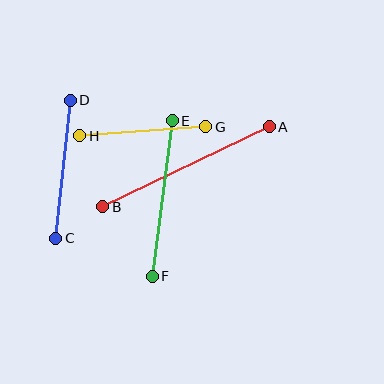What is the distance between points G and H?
The distance is approximately 126 pixels.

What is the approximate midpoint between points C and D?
The midpoint is at approximately (63, 169) pixels.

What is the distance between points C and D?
The distance is approximately 139 pixels.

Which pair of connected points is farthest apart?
Points A and B are farthest apart.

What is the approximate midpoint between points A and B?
The midpoint is at approximately (186, 167) pixels.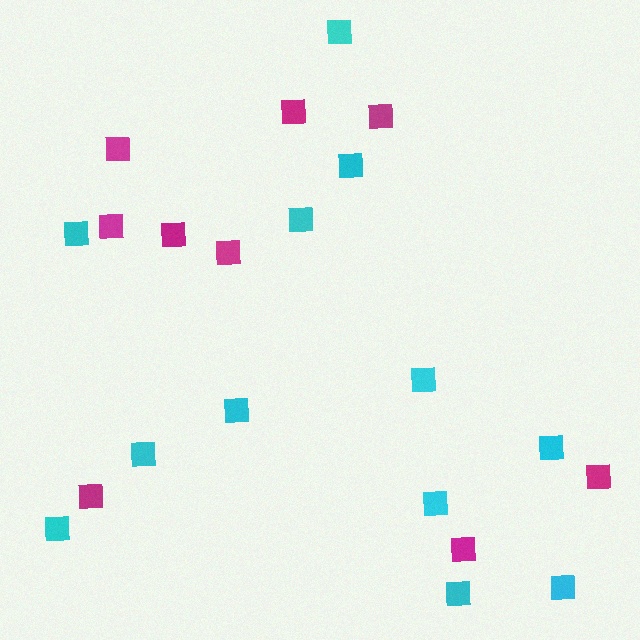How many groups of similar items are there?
There are 2 groups: one group of magenta squares (9) and one group of cyan squares (12).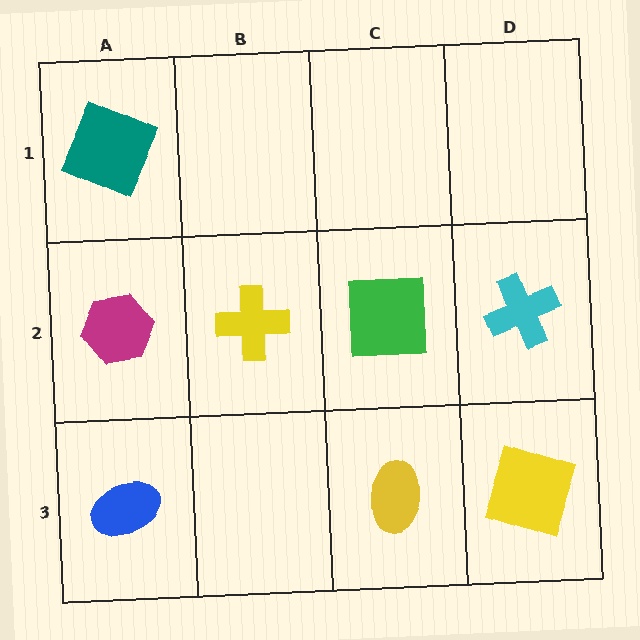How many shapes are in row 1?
1 shape.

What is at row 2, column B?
A yellow cross.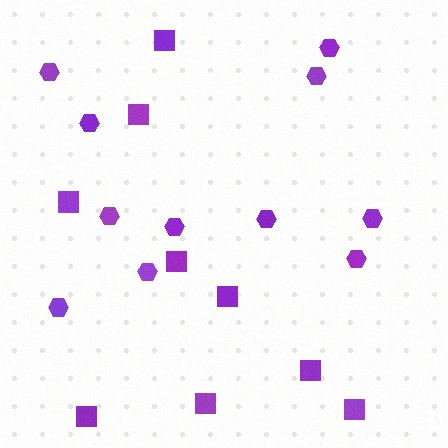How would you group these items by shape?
There are 2 groups: one group of squares (9) and one group of hexagons (11).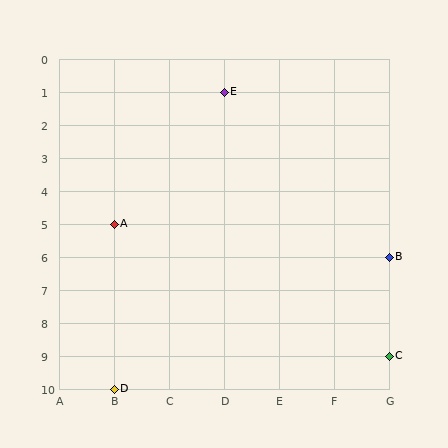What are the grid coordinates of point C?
Point C is at grid coordinates (G, 9).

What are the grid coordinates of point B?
Point B is at grid coordinates (G, 6).